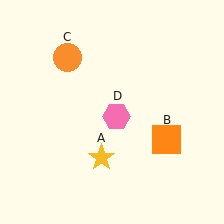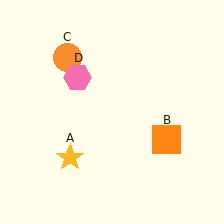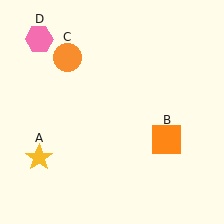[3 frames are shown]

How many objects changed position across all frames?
2 objects changed position: yellow star (object A), pink hexagon (object D).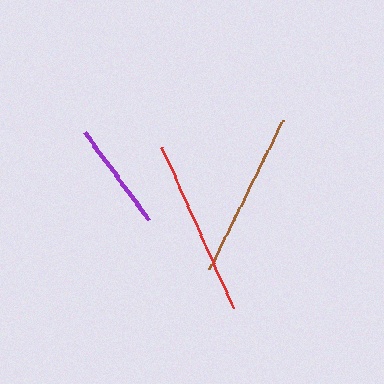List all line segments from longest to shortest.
From longest to shortest: red, brown, purple.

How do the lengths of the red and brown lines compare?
The red and brown lines are approximately the same length.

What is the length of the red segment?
The red segment is approximately 175 pixels long.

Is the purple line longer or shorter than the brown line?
The brown line is longer than the purple line.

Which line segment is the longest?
The red line is the longest at approximately 175 pixels.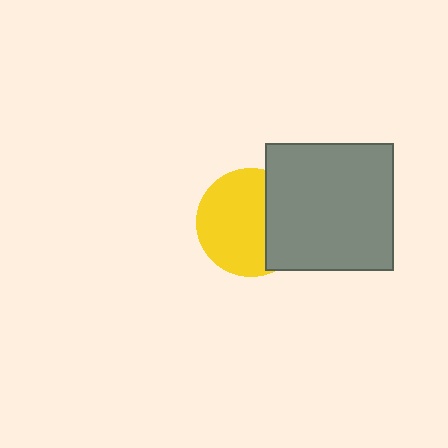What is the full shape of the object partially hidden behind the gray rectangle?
The partially hidden object is a yellow circle.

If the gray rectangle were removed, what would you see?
You would see the complete yellow circle.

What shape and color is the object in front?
The object in front is a gray rectangle.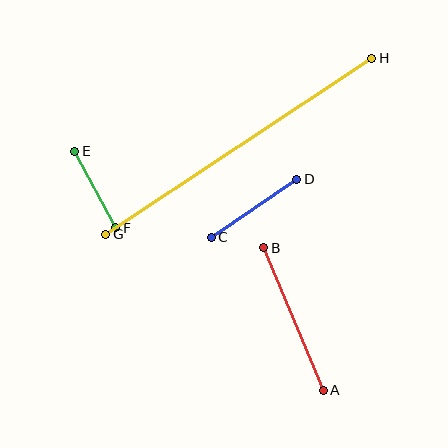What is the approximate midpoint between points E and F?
The midpoint is at approximately (95, 190) pixels.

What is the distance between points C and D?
The distance is approximately 103 pixels.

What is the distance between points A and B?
The distance is approximately 154 pixels.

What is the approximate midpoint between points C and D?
The midpoint is at approximately (254, 208) pixels.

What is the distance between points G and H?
The distance is approximately 319 pixels.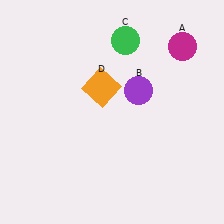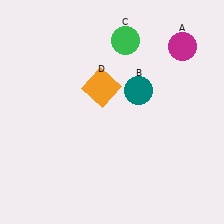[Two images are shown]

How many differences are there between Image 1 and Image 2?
There is 1 difference between the two images.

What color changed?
The circle (B) changed from purple in Image 1 to teal in Image 2.